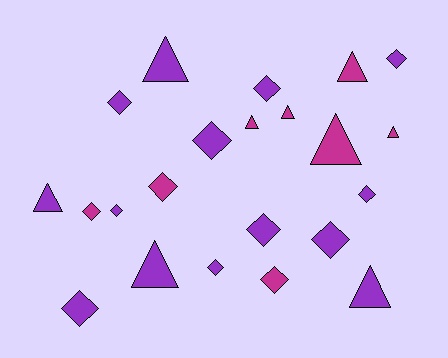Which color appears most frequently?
Purple, with 14 objects.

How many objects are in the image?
There are 22 objects.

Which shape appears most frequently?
Diamond, with 13 objects.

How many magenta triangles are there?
There are 5 magenta triangles.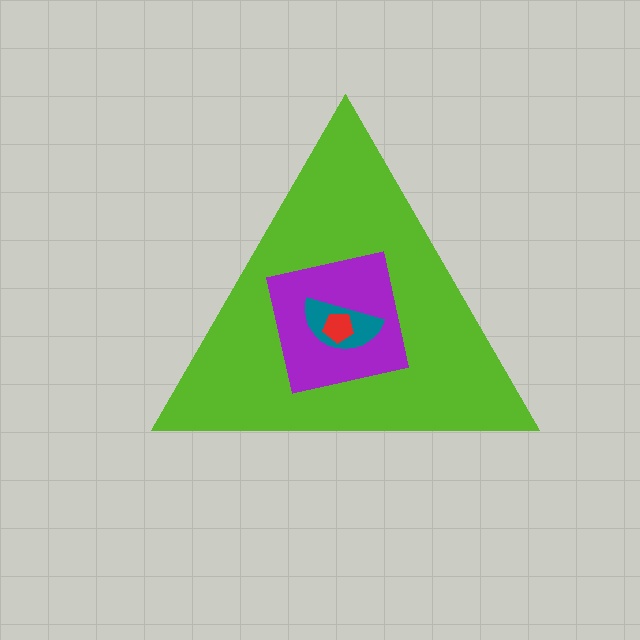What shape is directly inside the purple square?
The teal semicircle.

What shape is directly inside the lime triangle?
The purple square.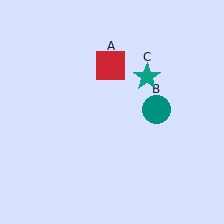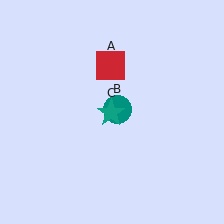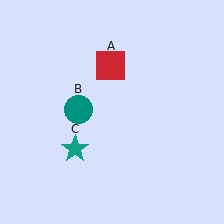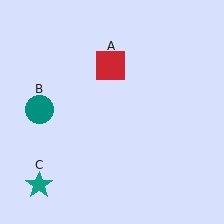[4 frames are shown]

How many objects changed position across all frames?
2 objects changed position: teal circle (object B), teal star (object C).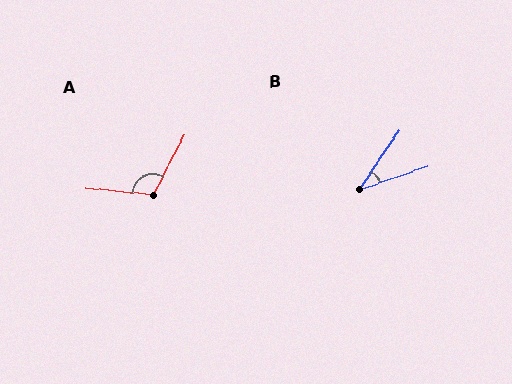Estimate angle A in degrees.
Approximately 112 degrees.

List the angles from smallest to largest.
B (36°), A (112°).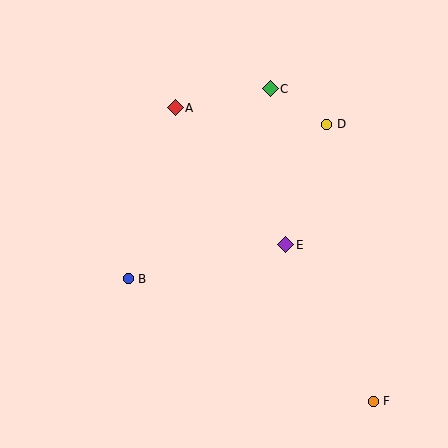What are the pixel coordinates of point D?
Point D is at (327, 124).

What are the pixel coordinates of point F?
Point F is at (373, 401).